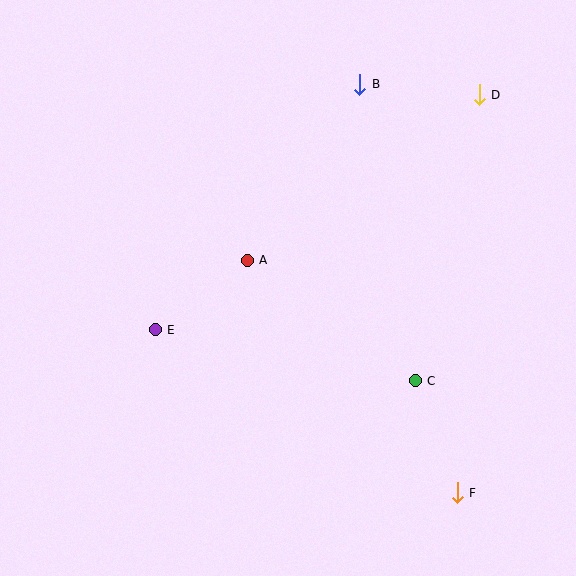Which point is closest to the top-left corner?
Point A is closest to the top-left corner.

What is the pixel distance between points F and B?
The distance between F and B is 420 pixels.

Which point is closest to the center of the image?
Point A at (247, 260) is closest to the center.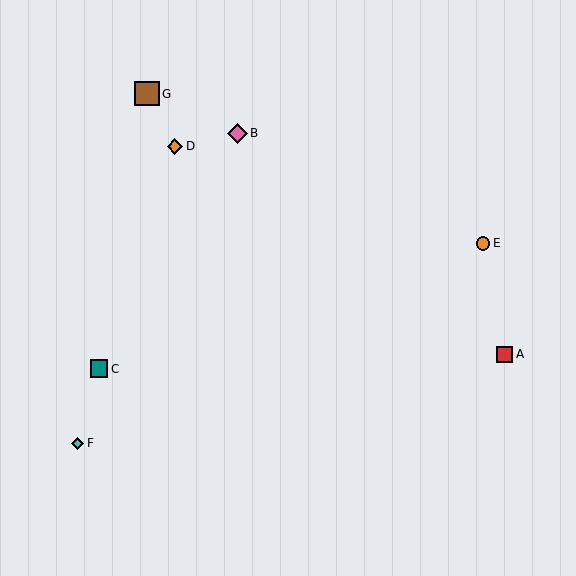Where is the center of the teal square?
The center of the teal square is at (99, 369).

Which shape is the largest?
The brown square (labeled G) is the largest.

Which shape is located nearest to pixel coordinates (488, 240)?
The orange circle (labeled E) at (483, 243) is nearest to that location.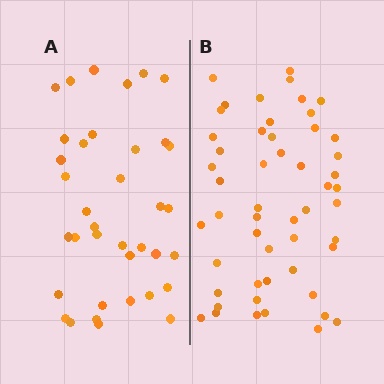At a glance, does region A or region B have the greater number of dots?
Region B (the right region) has more dots.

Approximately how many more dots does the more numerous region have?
Region B has approximately 15 more dots than region A.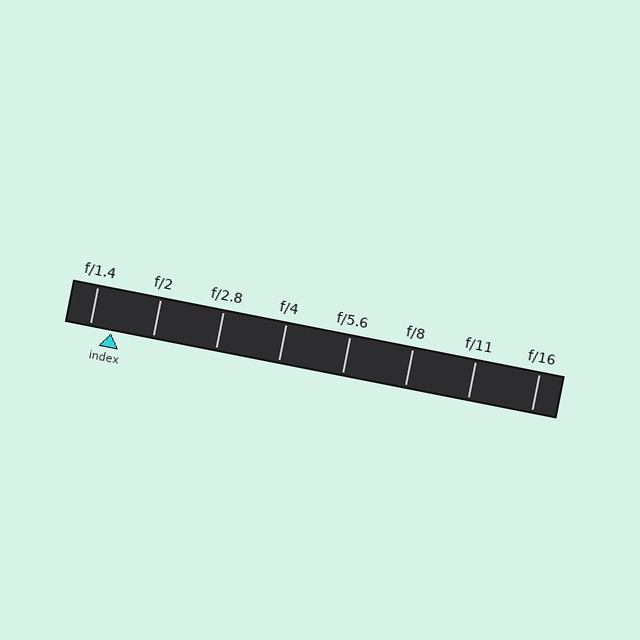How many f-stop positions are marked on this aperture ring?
There are 8 f-stop positions marked.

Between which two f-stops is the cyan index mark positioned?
The index mark is between f/1.4 and f/2.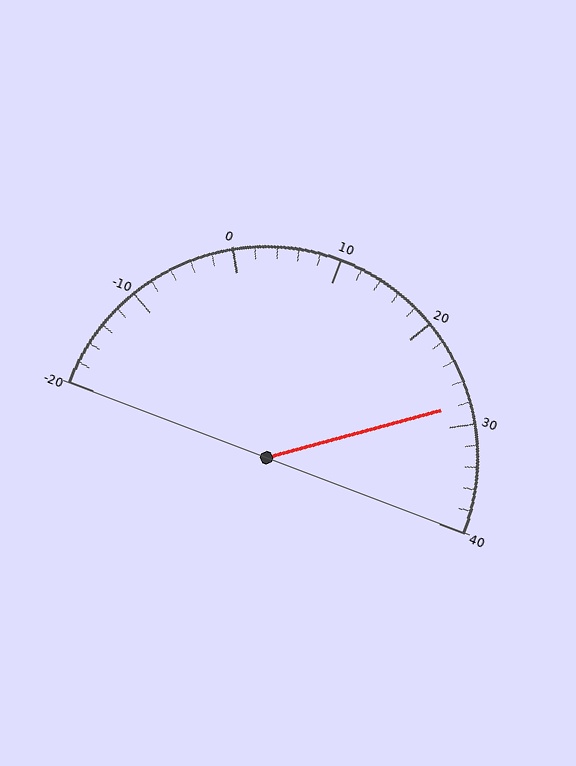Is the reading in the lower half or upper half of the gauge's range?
The reading is in the upper half of the range (-20 to 40).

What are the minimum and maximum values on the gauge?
The gauge ranges from -20 to 40.